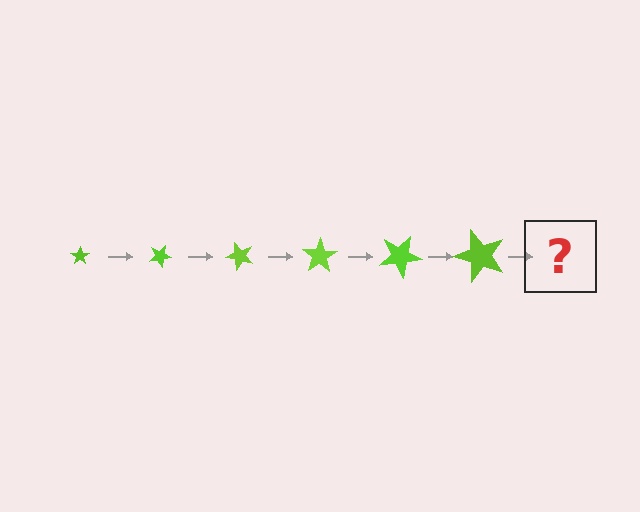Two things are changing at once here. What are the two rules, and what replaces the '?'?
The two rules are that the star grows larger each step and it rotates 25 degrees each step. The '?' should be a star, larger than the previous one and rotated 150 degrees from the start.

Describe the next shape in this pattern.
It should be a star, larger than the previous one and rotated 150 degrees from the start.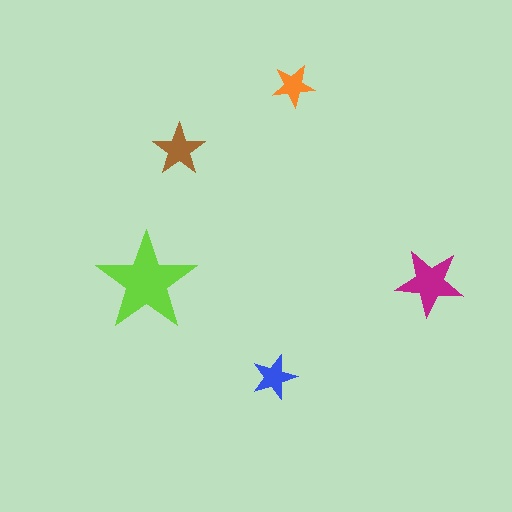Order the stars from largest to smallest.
the lime one, the magenta one, the brown one, the blue one, the orange one.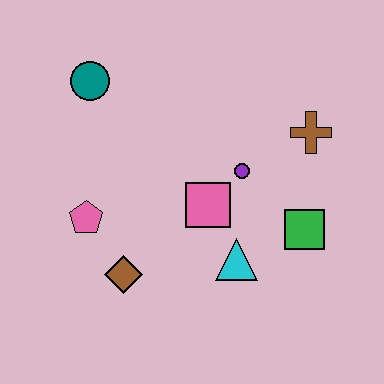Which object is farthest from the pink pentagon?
The brown cross is farthest from the pink pentagon.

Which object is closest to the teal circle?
The pink pentagon is closest to the teal circle.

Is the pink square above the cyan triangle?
Yes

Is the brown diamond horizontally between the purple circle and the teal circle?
Yes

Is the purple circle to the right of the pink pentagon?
Yes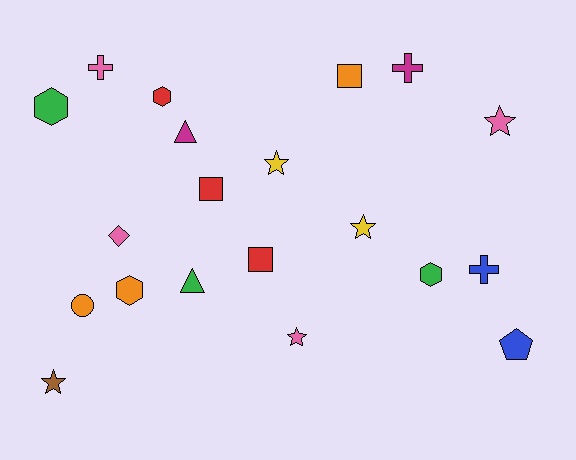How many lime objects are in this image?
There are no lime objects.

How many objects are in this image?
There are 20 objects.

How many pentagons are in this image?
There is 1 pentagon.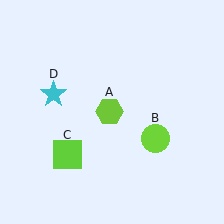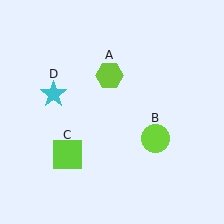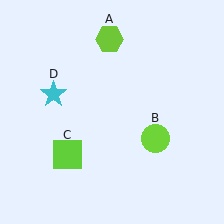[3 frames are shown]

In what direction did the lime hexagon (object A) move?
The lime hexagon (object A) moved up.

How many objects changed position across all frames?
1 object changed position: lime hexagon (object A).